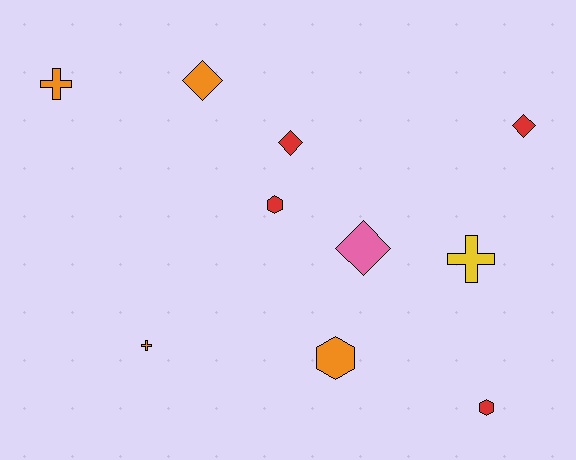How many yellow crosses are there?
There is 1 yellow cross.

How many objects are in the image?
There are 10 objects.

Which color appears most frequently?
Orange, with 4 objects.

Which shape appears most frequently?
Diamond, with 4 objects.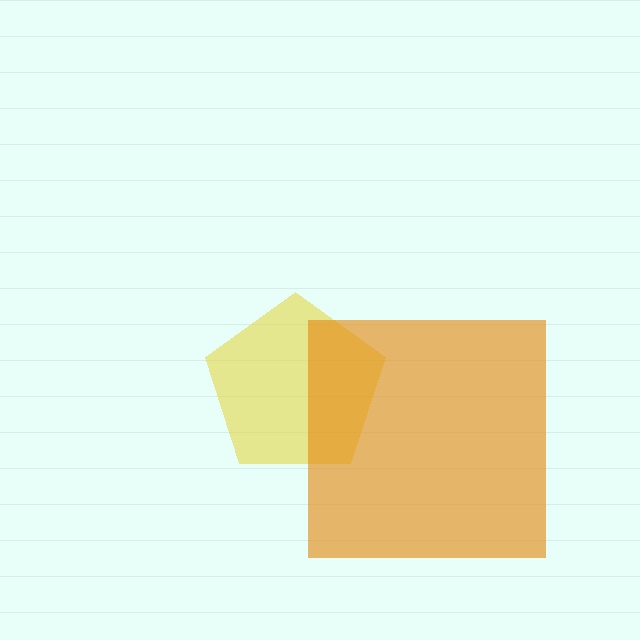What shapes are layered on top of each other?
The layered shapes are: a yellow pentagon, an orange square.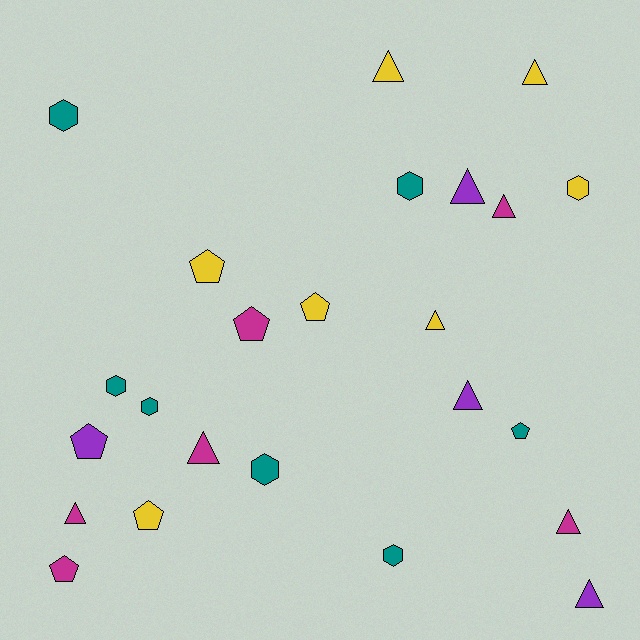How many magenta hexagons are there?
There are no magenta hexagons.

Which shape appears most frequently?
Triangle, with 10 objects.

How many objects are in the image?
There are 24 objects.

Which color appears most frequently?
Teal, with 7 objects.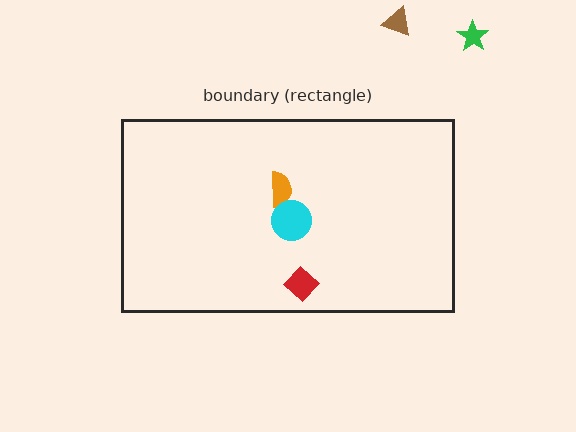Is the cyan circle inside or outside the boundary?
Inside.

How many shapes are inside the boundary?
3 inside, 2 outside.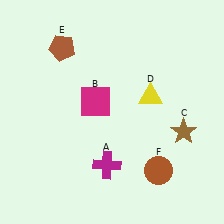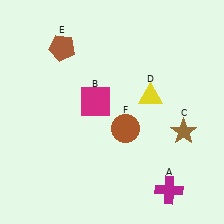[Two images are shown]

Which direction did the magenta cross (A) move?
The magenta cross (A) moved right.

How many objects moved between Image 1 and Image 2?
2 objects moved between the two images.